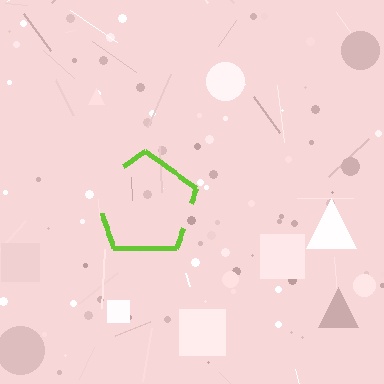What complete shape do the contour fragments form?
The contour fragments form a pentagon.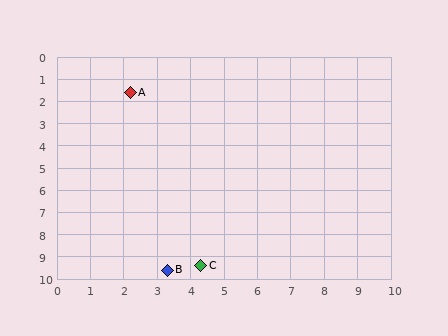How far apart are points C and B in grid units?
Points C and B are about 1.0 grid units apart.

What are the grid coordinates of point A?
Point A is at approximately (2.2, 1.6).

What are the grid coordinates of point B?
Point B is at approximately (3.3, 9.6).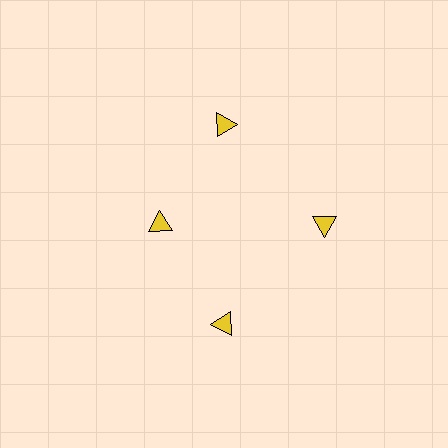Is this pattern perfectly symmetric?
No. The 4 yellow triangles are arranged in a ring, but one element near the 9 o'clock position is pulled inward toward the center, breaking the 4-fold rotational symmetry.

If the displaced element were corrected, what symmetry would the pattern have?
It would have 4-fold rotational symmetry — the pattern would map onto itself every 90 degrees.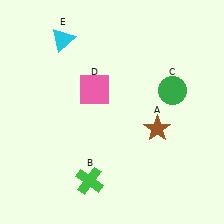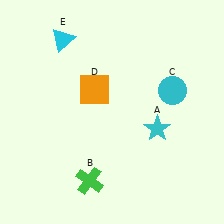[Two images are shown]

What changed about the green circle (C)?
In Image 1, C is green. In Image 2, it changed to cyan.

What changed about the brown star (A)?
In Image 1, A is brown. In Image 2, it changed to cyan.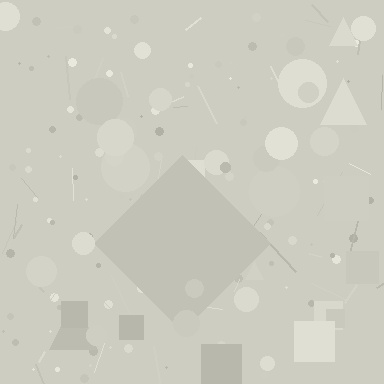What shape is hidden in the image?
A diamond is hidden in the image.